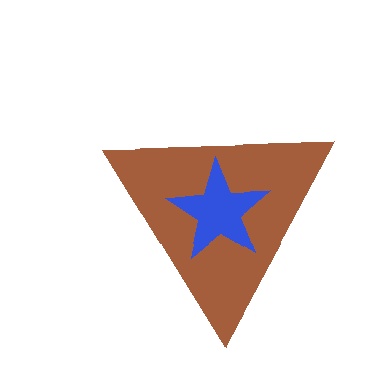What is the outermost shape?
The brown triangle.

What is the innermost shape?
The blue star.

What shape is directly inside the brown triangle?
The blue star.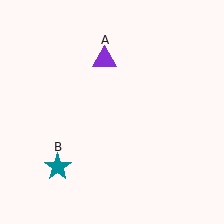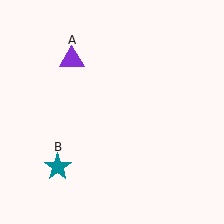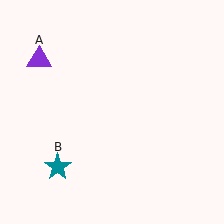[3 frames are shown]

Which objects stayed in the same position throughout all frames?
Teal star (object B) remained stationary.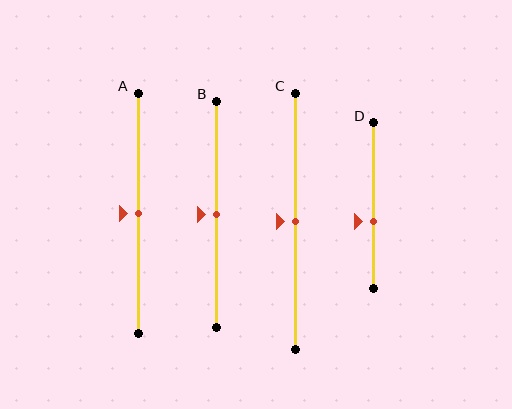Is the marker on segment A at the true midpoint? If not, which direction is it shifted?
Yes, the marker on segment A is at the true midpoint.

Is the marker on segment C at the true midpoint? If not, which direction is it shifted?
Yes, the marker on segment C is at the true midpoint.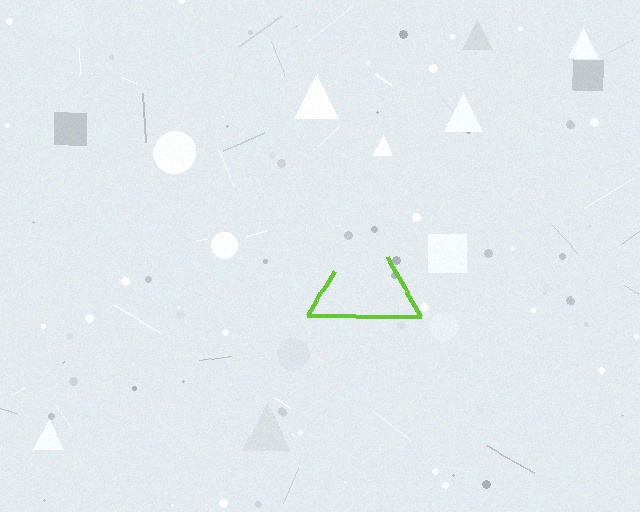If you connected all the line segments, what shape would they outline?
They would outline a triangle.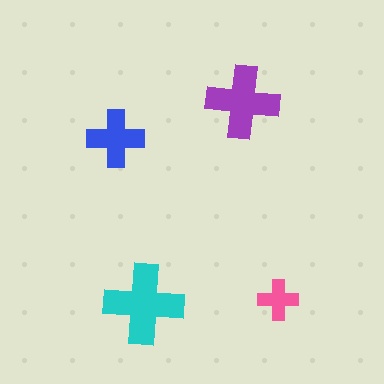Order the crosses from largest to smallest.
the cyan one, the purple one, the blue one, the pink one.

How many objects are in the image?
There are 4 objects in the image.